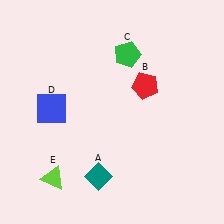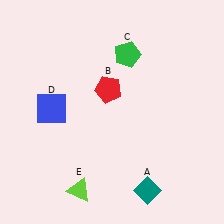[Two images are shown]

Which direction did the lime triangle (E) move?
The lime triangle (E) moved right.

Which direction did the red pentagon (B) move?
The red pentagon (B) moved left.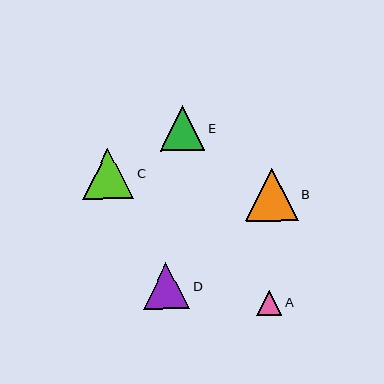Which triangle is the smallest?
Triangle A is the smallest with a size of approximately 25 pixels.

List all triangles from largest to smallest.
From largest to smallest: B, C, D, E, A.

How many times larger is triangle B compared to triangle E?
Triangle B is approximately 1.2 times the size of triangle E.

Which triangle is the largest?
Triangle B is the largest with a size of approximately 53 pixels.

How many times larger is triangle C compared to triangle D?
Triangle C is approximately 1.1 times the size of triangle D.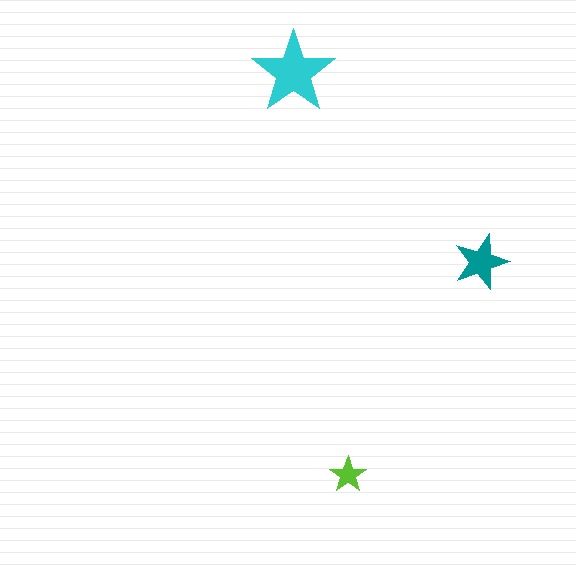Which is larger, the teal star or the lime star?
The teal one.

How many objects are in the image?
There are 3 objects in the image.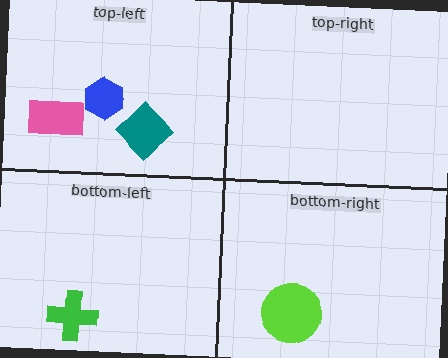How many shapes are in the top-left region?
3.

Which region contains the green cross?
The bottom-left region.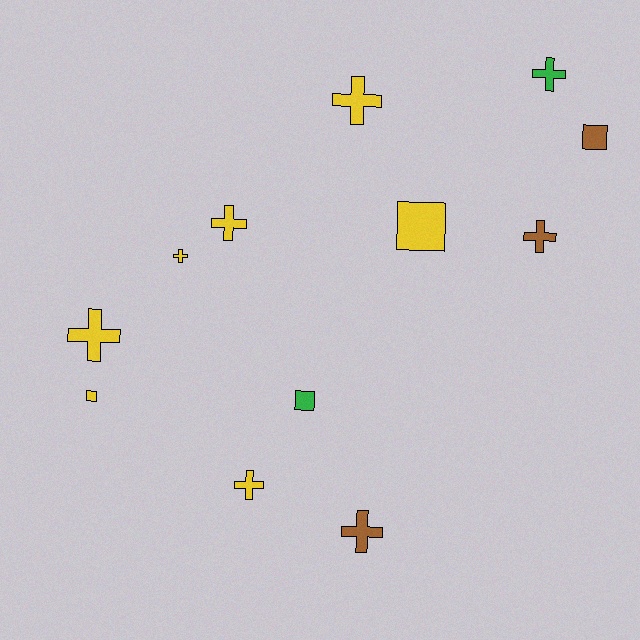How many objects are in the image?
There are 12 objects.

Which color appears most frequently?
Yellow, with 7 objects.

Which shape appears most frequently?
Cross, with 8 objects.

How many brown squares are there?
There is 1 brown square.